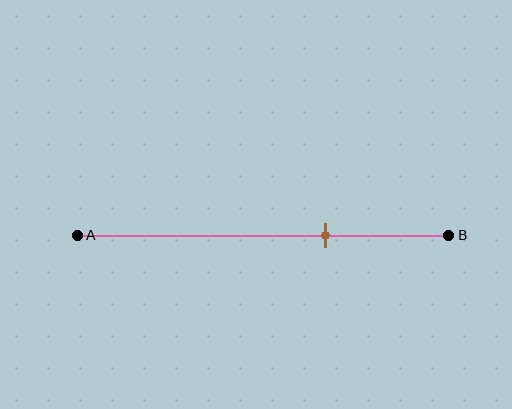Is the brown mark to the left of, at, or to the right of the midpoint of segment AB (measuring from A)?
The brown mark is to the right of the midpoint of segment AB.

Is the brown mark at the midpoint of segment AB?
No, the mark is at about 65% from A, not at the 50% midpoint.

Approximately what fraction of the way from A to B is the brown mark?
The brown mark is approximately 65% of the way from A to B.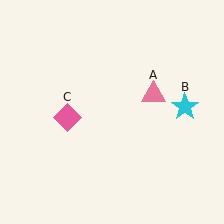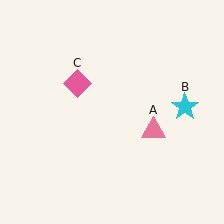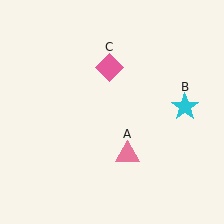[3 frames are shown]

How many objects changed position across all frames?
2 objects changed position: pink triangle (object A), pink diamond (object C).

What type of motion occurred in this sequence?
The pink triangle (object A), pink diamond (object C) rotated clockwise around the center of the scene.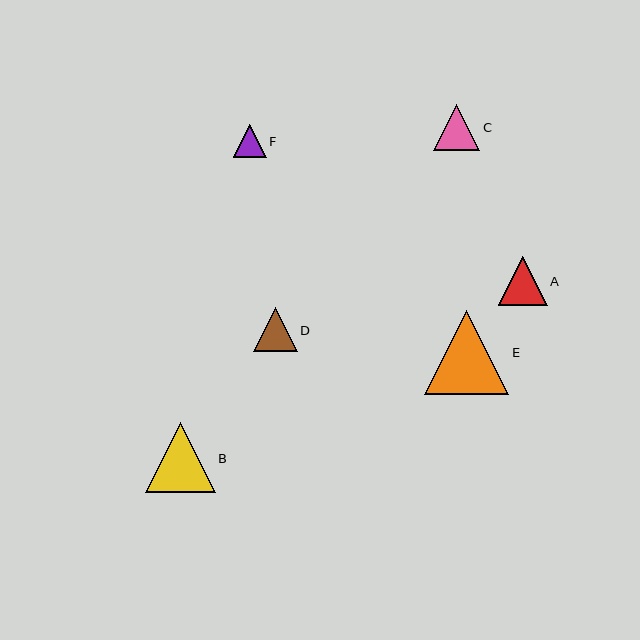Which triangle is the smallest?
Triangle F is the smallest with a size of approximately 32 pixels.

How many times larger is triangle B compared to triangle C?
Triangle B is approximately 1.5 times the size of triangle C.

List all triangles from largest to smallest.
From largest to smallest: E, B, A, C, D, F.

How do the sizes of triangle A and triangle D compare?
Triangle A and triangle D are approximately the same size.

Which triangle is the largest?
Triangle E is the largest with a size of approximately 84 pixels.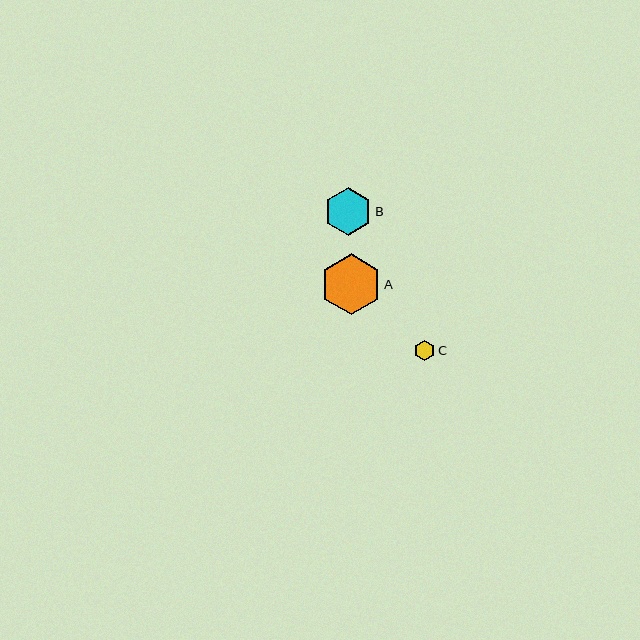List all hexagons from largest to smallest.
From largest to smallest: A, B, C.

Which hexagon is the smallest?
Hexagon C is the smallest with a size of approximately 20 pixels.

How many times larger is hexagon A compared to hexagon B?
Hexagon A is approximately 1.3 times the size of hexagon B.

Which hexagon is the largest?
Hexagon A is the largest with a size of approximately 61 pixels.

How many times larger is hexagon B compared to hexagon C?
Hexagon B is approximately 2.3 times the size of hexagon C.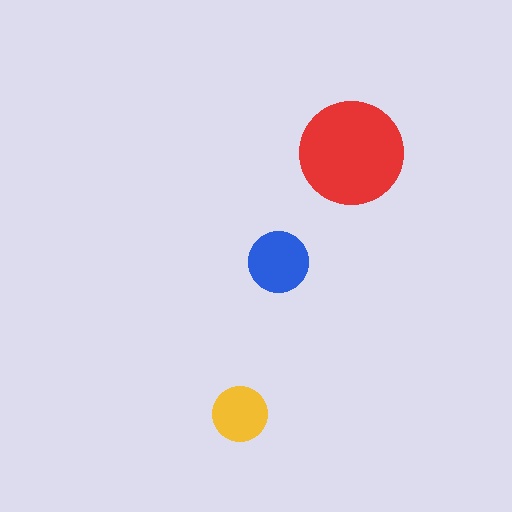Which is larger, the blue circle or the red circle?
The red one.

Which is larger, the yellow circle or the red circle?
The red one.